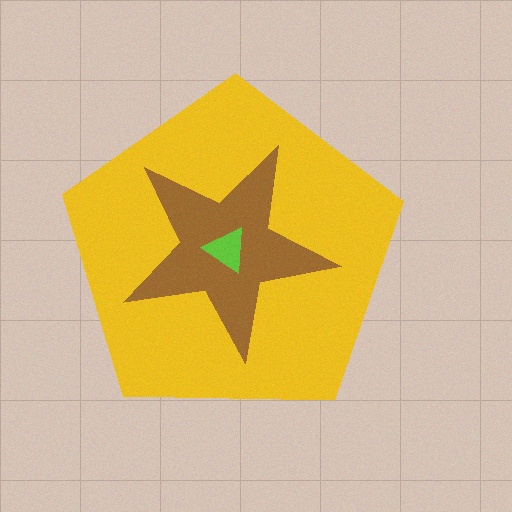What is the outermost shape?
The yellow pentagon.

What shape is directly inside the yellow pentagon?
The brown star.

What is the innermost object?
The lime triangle.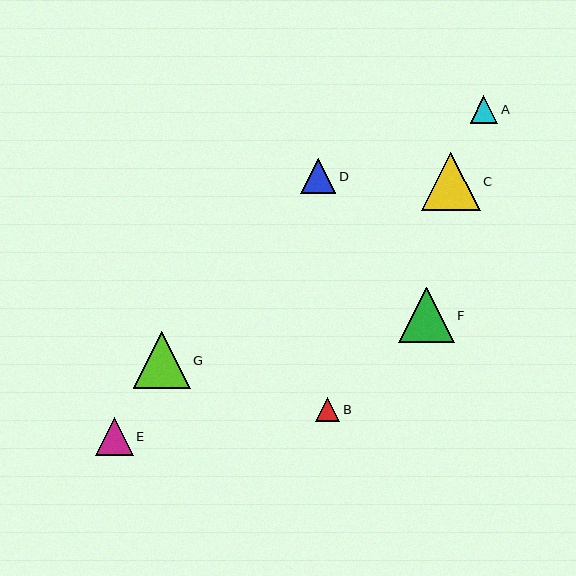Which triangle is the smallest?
Triangle B is the smallest with a size of approximately 24 pixels.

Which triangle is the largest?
Triangle C is the largest with a size of approximately 59 pixels.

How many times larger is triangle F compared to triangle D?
Triangle F is approximately 1.6 times the size of triangle D.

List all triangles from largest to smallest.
From largest to smallest: C, G, F, E, D, A, B.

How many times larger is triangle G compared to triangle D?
Triangle G is approximately 1.6 times the size of triangle D.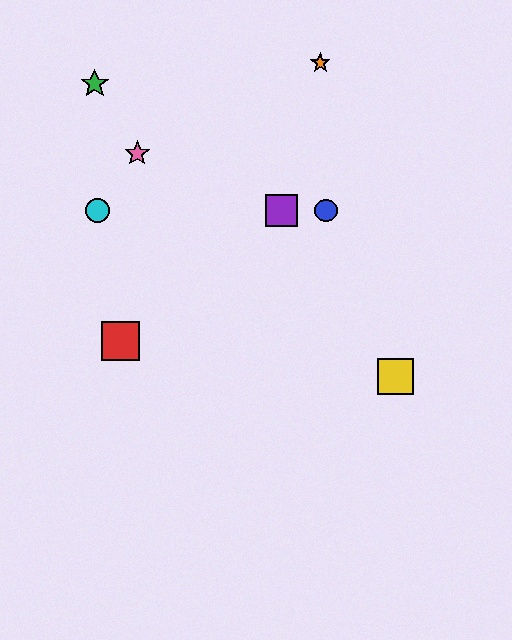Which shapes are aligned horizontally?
The blue circle, the purple square, the cyan circle are aligned horizontally.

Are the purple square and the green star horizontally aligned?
No, the purple square is at y≈211 and the green star is at y≈84.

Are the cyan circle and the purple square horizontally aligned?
Yes, both are at y≈211.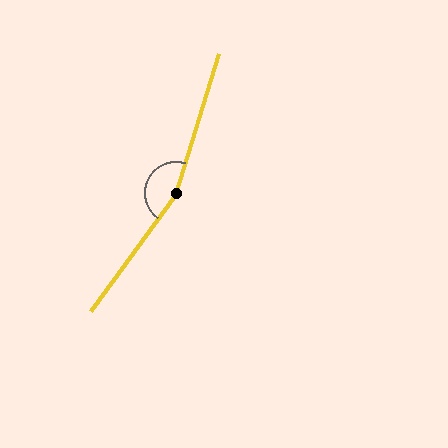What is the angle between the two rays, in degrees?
Approximately 162 degrees.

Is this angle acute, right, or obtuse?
It is obtuse.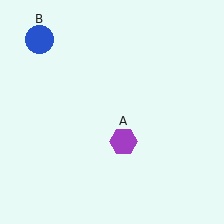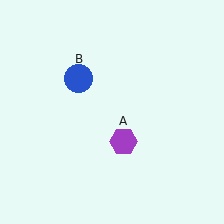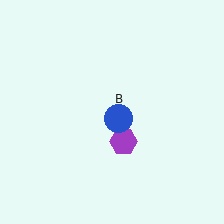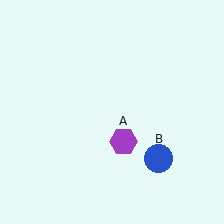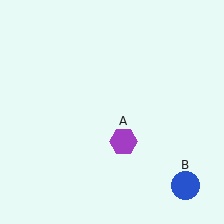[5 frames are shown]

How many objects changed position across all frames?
1 object changed position: blue circle (object B).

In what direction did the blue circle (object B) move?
The blue circle (object B) moved down and to the right.